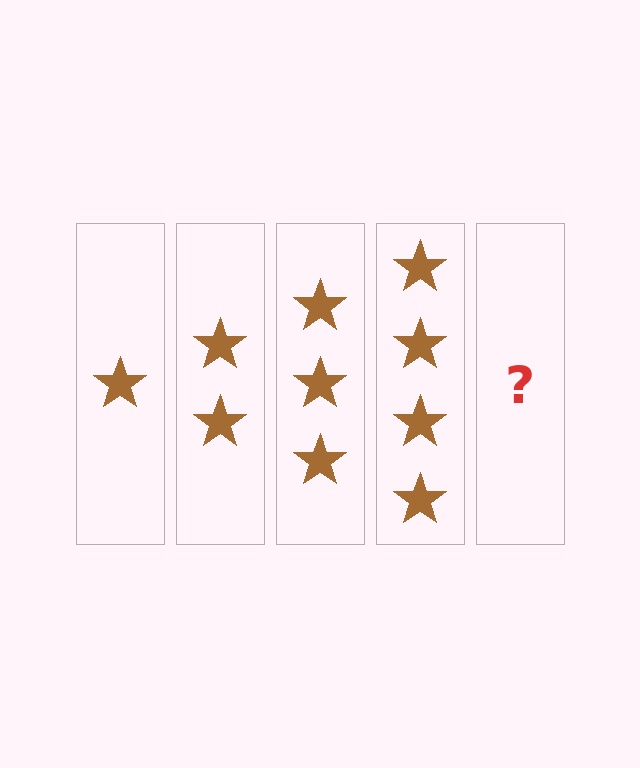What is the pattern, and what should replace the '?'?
The pattern is that each step adds one more star. The '?' should be 5 stars.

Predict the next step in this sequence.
The next step is 5 stars.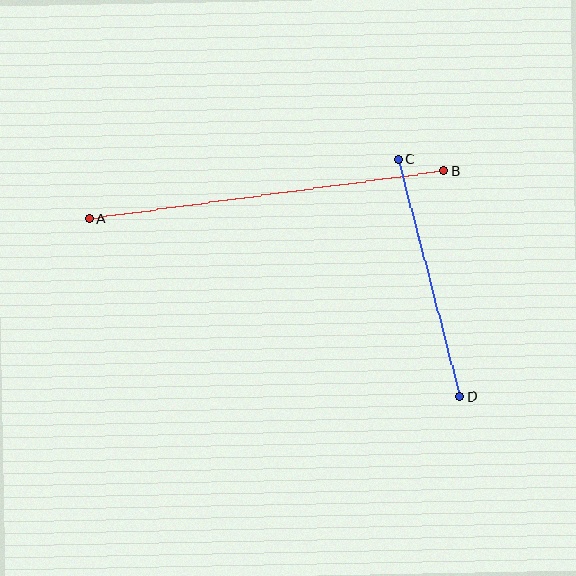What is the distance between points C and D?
The distance is approximately 245 pixels.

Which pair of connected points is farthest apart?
Points A and B are farthest apart.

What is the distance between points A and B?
The distance is approximately 358 pixels.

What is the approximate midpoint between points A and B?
The midpoint is at approximately (266, 195) pixels.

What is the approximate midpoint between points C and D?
The midpoint is at approximately (429, 278) pixels.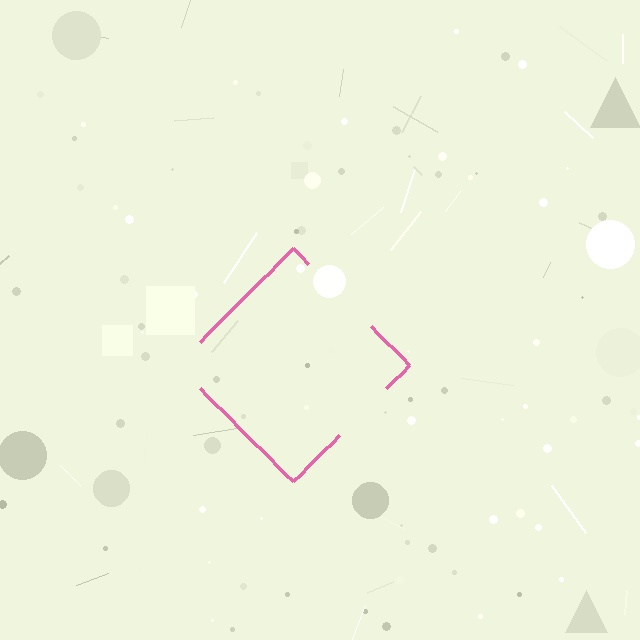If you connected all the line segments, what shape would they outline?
They would outline a diamond.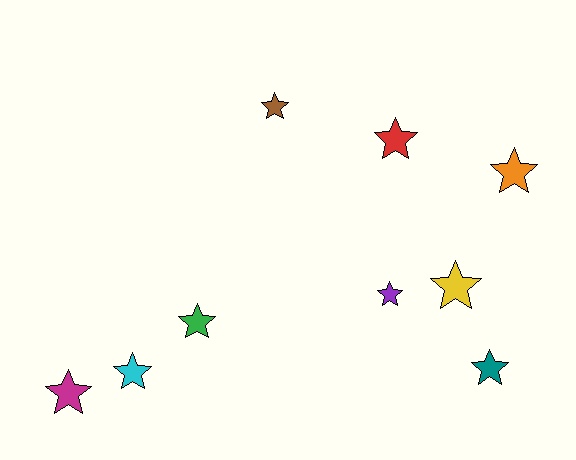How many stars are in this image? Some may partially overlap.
There are 9 stars.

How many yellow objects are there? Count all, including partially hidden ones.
There is 1 yellow object.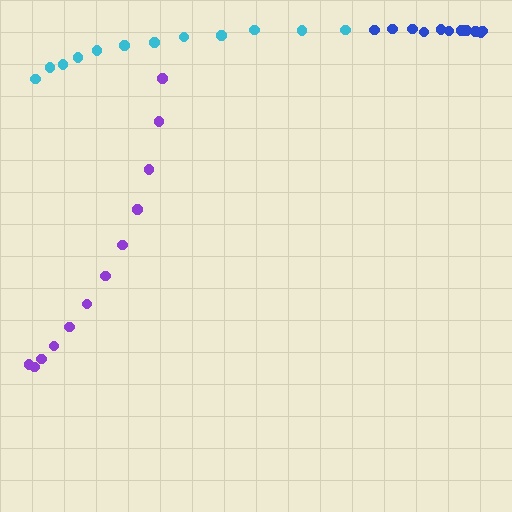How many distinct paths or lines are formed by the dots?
There are 3 distinct paths.